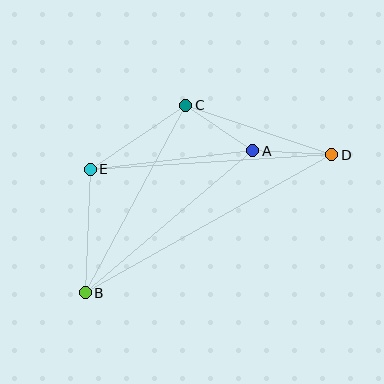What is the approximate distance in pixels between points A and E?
The distance between A and E is approximately 164 pixels.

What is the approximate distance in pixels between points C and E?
The distance between C and E is approximately 115 pixels.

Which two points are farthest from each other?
Points B and D are farthest from each other.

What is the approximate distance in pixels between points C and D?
The distance between C and D is approximately 155 pixels.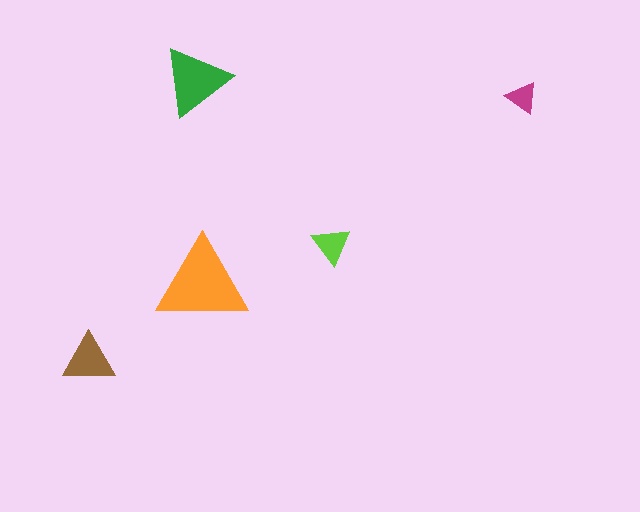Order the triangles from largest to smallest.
the orange one, the green one, the brown one, the lime one, the magenta one.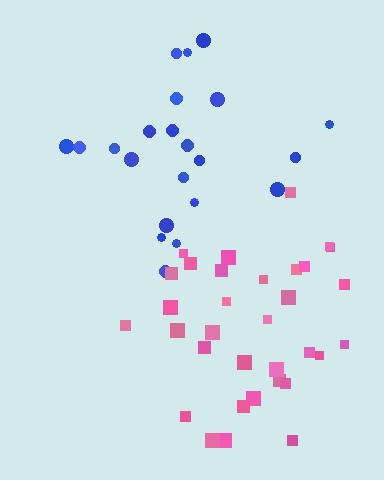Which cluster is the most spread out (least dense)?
Blue.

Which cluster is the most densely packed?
Pink.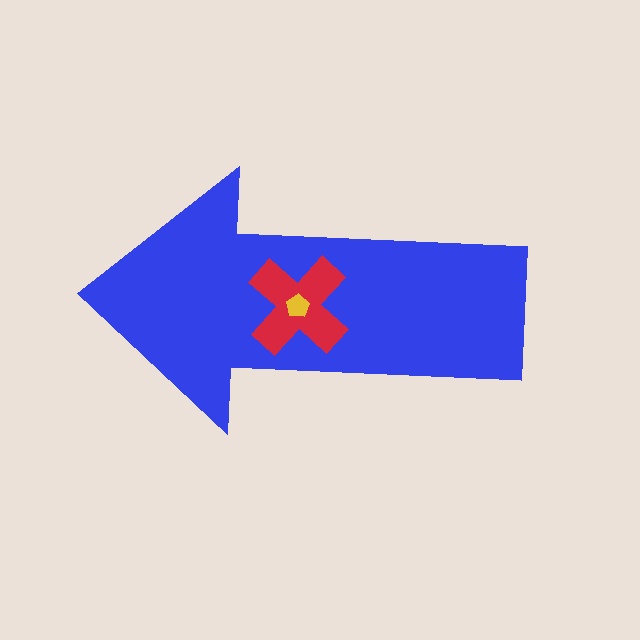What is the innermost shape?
The yellow pentagon.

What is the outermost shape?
The blue arrow.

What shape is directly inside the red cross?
The yellow pentagon.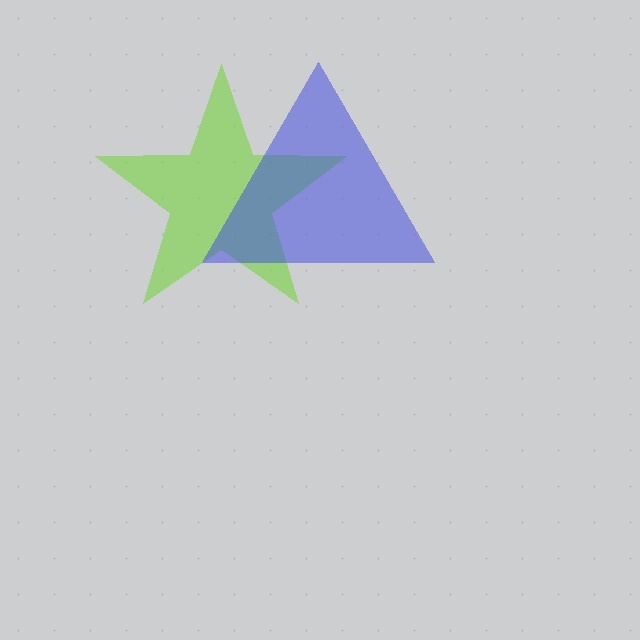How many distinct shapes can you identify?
There are 2 distinct shapes: a lime star, a blue triangle.